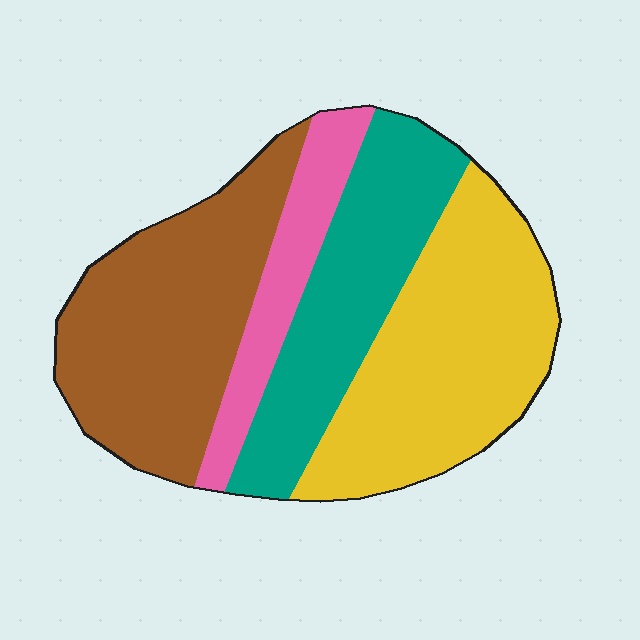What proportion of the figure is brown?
Brown covers about 30% of the figure.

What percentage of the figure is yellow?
Yellow covers roughly 35% of the figure.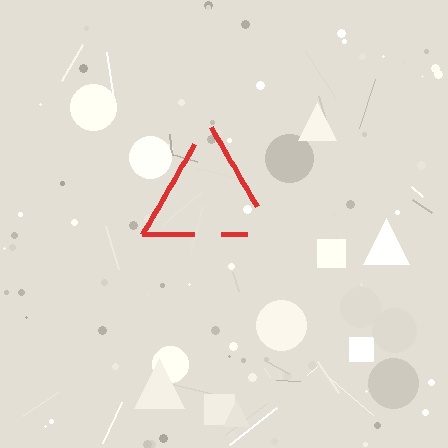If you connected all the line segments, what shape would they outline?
They would outline a triangle.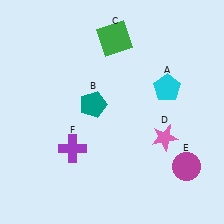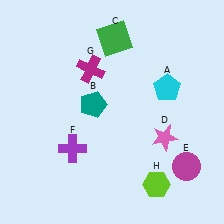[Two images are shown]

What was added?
A magenta cross (G), a lime hexagon (H) were added in Image 2.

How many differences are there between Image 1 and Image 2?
There are 2 differences between the two images.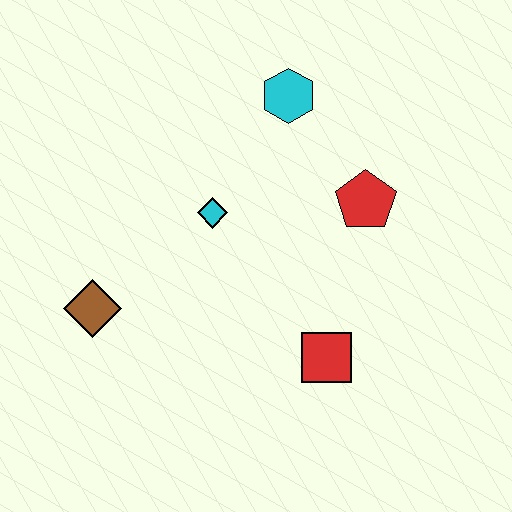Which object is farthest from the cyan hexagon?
The brown diamond is farthest from the cyan hexagon.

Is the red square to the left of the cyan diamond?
No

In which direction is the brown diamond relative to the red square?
The brown diamond is to the left of the red square.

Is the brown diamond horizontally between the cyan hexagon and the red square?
No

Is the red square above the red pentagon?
No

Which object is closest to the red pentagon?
The cyan hexagon is closest to the red pentagon.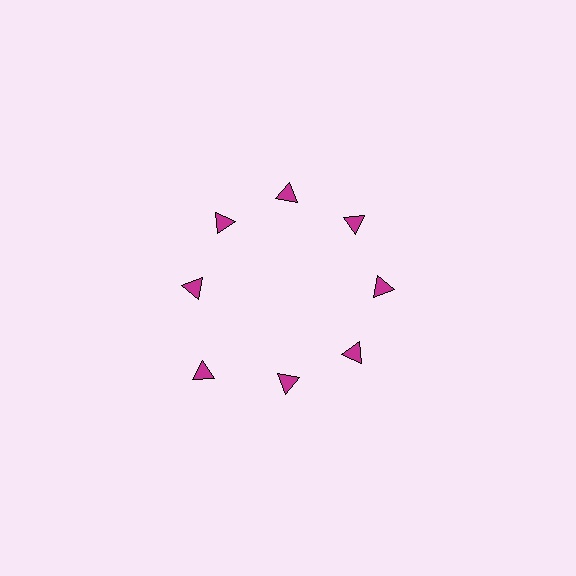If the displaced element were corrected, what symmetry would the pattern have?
It would have 8-fold rotational symmetry — the pattern would map onto itself every 45 degrees.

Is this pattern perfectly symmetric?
No. The 8 magenta triangles are arranged in a ring, but one element near the 8 o'clock position is pushed outward from the center, breaking the 8-fold rotational symmetry.